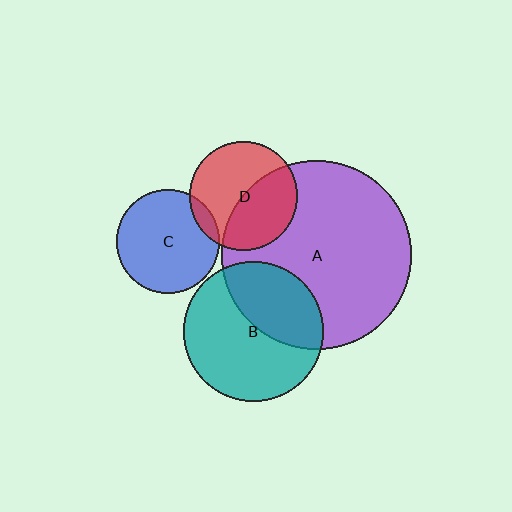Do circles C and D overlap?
Yes.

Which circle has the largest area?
Circle A (purple).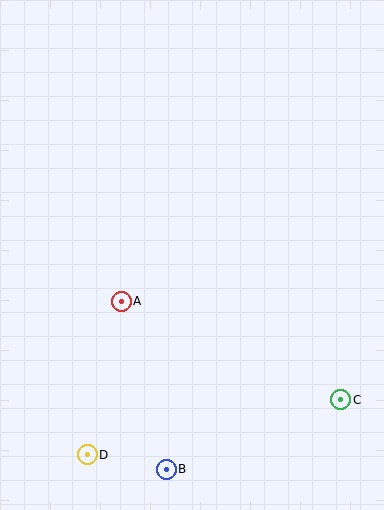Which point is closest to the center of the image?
Point A at (121, 301) is closest to the center.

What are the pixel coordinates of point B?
Point B is at (166, 469).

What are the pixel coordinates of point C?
Point C is at (341, 400).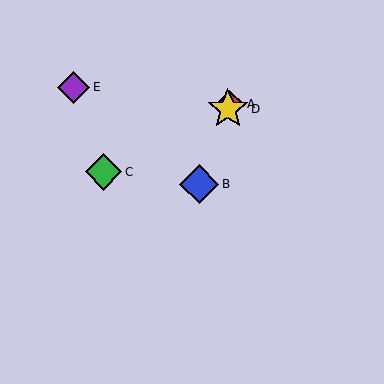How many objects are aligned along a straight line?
3 objects (A, B, D) are aligned along a straight line.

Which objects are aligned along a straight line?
Objects A, B, D are aligned along a straight line.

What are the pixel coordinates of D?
Object D is at (228, 109).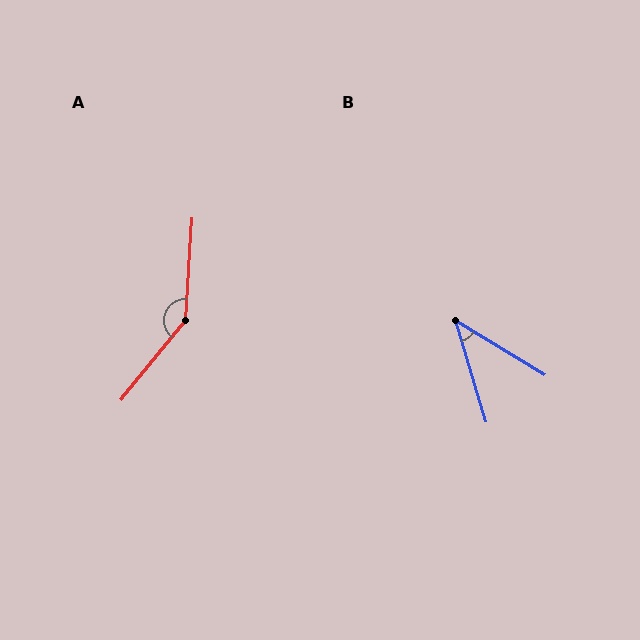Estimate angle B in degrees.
Approximately 42 degrees.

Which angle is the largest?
A, at approximately 144 degrees.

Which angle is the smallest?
B, at approximately 42 degrees.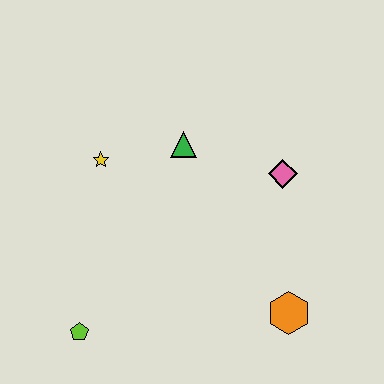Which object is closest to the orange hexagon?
The pink diamond is closest to the orange hexagon.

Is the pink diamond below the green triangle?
Yes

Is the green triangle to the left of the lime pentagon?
No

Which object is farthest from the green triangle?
The lime pentagon is farthest from the green triangle.